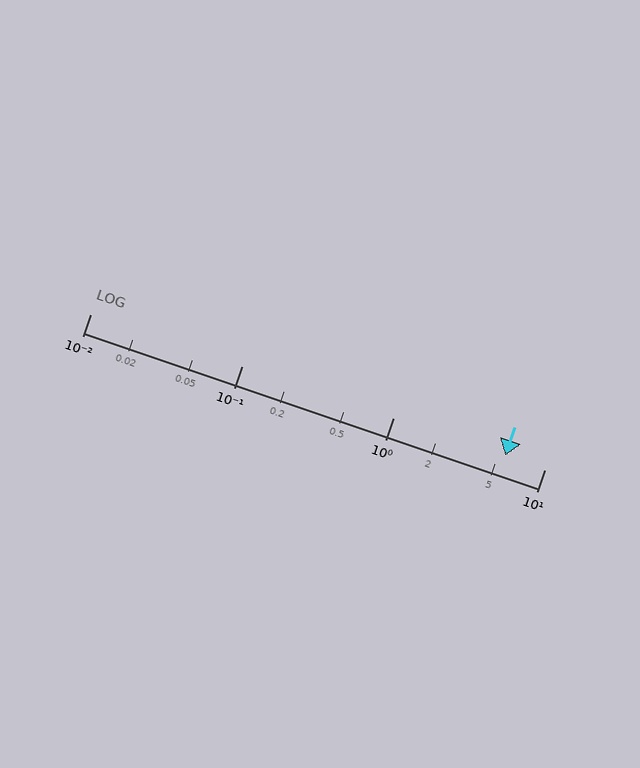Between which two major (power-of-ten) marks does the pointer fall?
The pointer is between 1 and 10.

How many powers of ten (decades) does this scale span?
The scale spans 3 decades, from 0.01 to 10.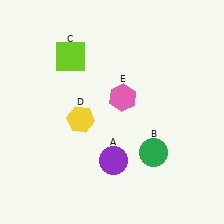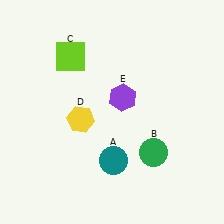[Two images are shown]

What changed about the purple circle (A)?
In Image 1, A is purple. In Image 2, it changed to teal.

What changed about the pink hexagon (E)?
In Image 1, E is pink. In Image 2, it changed to purple.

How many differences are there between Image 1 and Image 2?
There are 2 differences between the two images.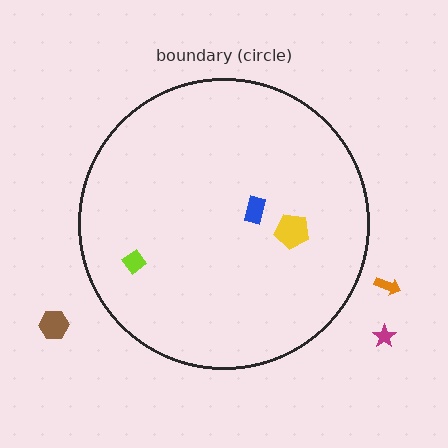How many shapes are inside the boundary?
3 inside, 3 outside.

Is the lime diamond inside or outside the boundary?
Inside.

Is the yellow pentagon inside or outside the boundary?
Inside.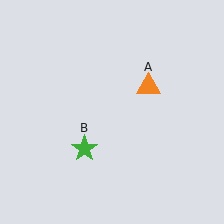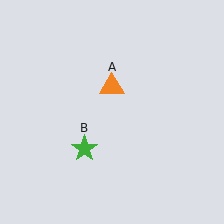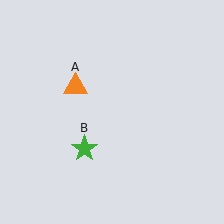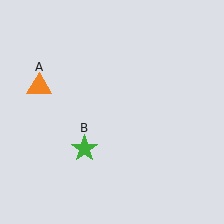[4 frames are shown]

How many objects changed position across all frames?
1 object changed position: orange triangle (object A).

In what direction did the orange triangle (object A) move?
The orange triangle (object A) moved left.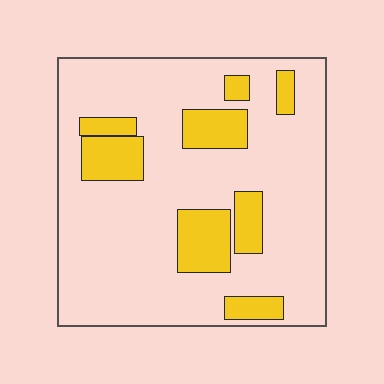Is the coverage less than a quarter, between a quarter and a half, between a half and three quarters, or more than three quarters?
Less than a quarter.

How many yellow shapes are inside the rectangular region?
8.